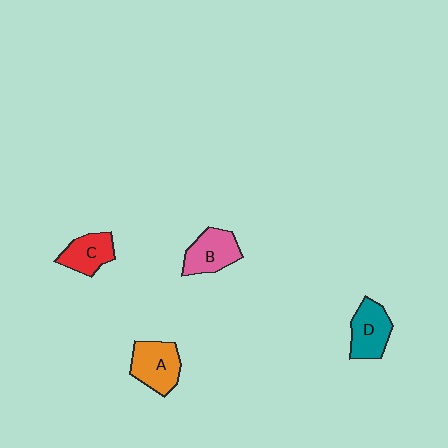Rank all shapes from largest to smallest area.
From largest to smallest: A (orange), B (pink), D (teal), C (red).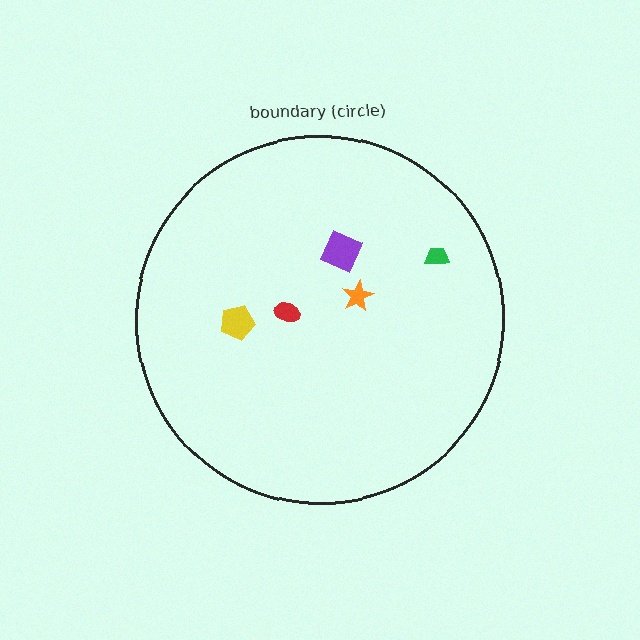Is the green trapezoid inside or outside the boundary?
Inside.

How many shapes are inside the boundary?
5 inside, 0 outside.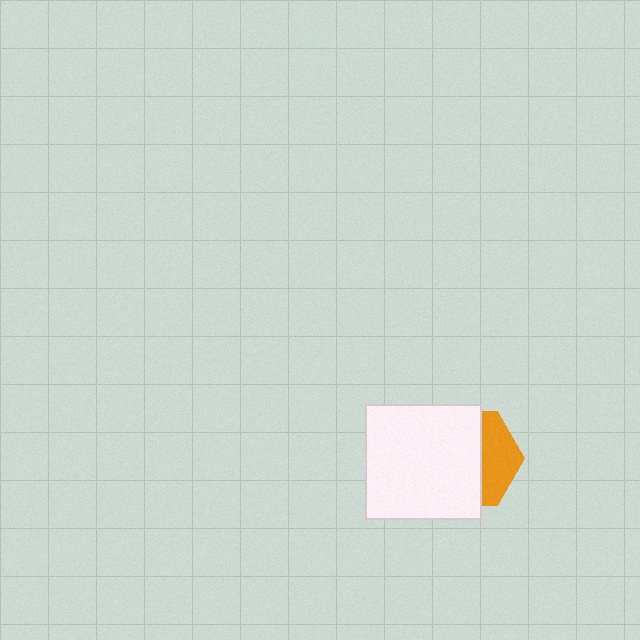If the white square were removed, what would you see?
You would see the complete orange hexagon.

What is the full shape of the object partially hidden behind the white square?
The partially hidden object is an orange hexagon.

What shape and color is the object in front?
The object in front is a white square.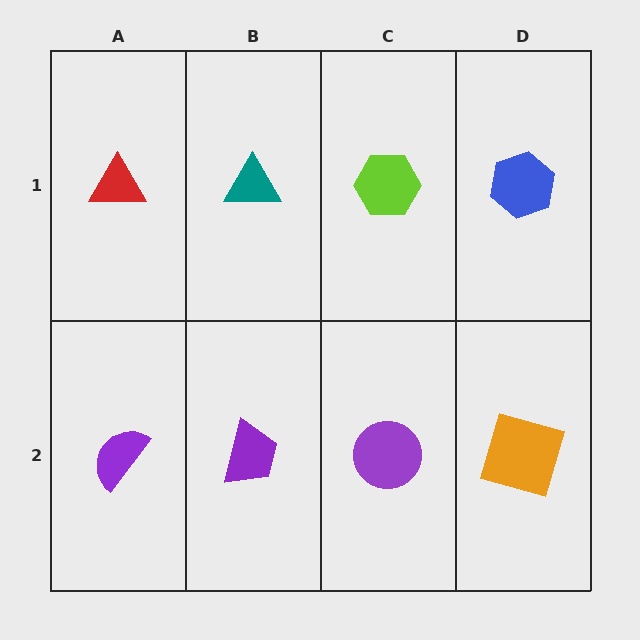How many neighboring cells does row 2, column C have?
3.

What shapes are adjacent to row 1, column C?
A purple circle (row 2, column C), a teal triangle (row 1, column B), a blue hexagon (row 1, column D).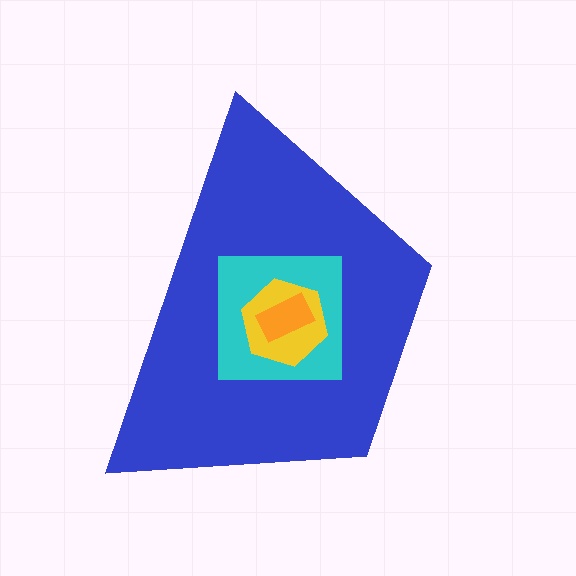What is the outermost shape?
The blue trapezoid.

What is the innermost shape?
The orange rectangle.